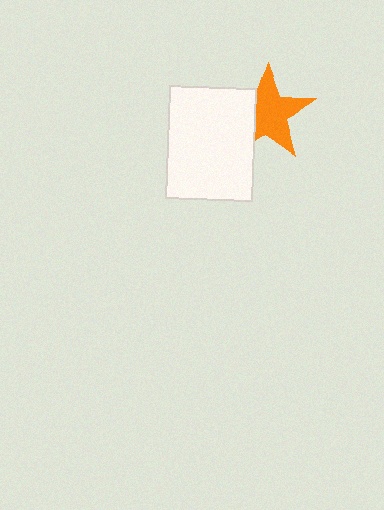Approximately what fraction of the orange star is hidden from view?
Roughly 30% of the orange star is hidden behind the white rectangle.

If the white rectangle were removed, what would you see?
You would see the complete orange star.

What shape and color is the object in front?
The object in front is a white rectangle.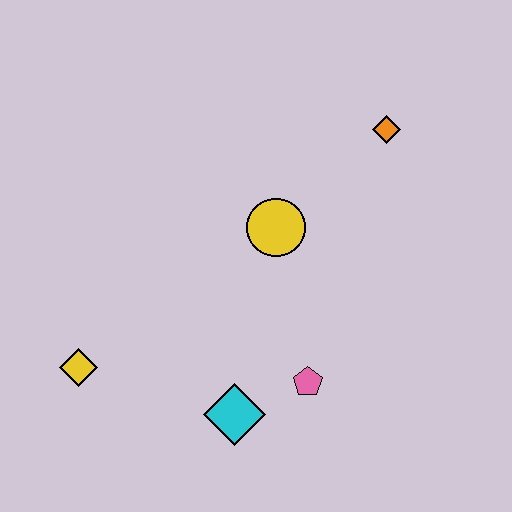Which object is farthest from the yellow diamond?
The orange diamond is farthest from the yellow diamond.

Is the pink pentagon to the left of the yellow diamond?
No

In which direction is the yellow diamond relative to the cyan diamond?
The yellow diamond is to the left of the cyan diamond.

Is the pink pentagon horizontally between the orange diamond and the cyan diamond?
Yes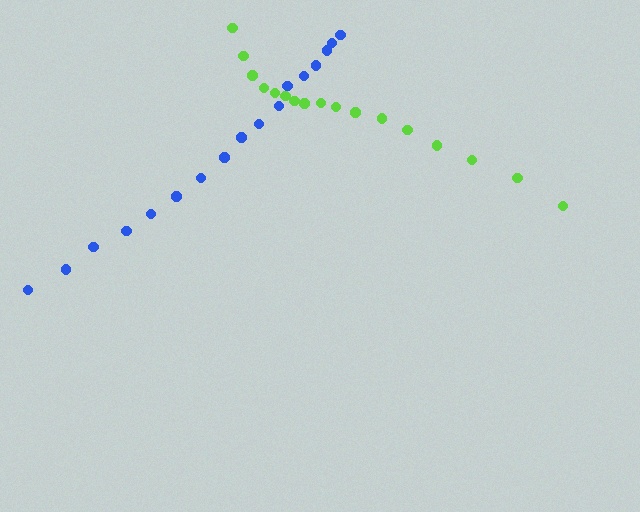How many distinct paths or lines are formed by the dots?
There are 2 distinct paths.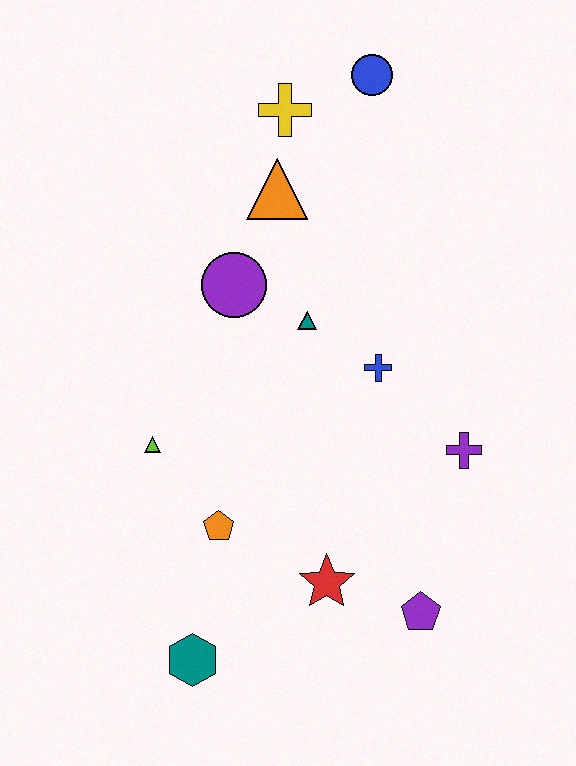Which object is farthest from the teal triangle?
The teal hexagon is farthest from the teal triangle.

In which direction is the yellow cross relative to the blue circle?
The yellow cross is to the left of the blue circle.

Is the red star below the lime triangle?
Yes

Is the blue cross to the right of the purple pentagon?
No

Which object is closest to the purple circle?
The teal triangle is closest to the purple circle.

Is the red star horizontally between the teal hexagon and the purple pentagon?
Yes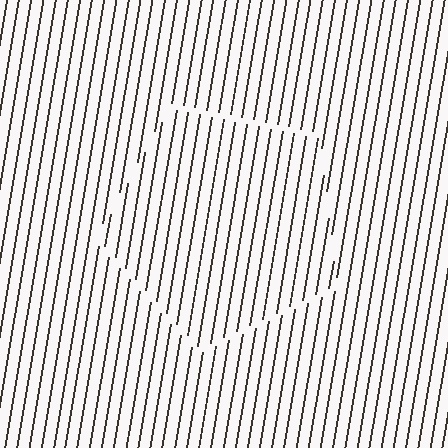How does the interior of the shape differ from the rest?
The interior of the shape contains the same grating, shifted by half a period — the contour is defined by the phase discontinuity where line-ends from the inner and outer gratings abut.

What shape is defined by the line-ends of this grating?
An illusory pentagon. The interior of the shape contains the same grating, shifted by half a period — the contour is defined by the phase discontinuity where line-ends from the inner and outer gratings abut.